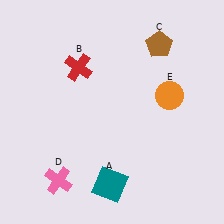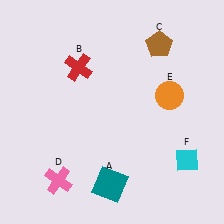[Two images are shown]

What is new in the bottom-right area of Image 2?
A cyan diamond (F) was added in the bottom-right area of Image 2.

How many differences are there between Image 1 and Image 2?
There is 1 difference between the two images.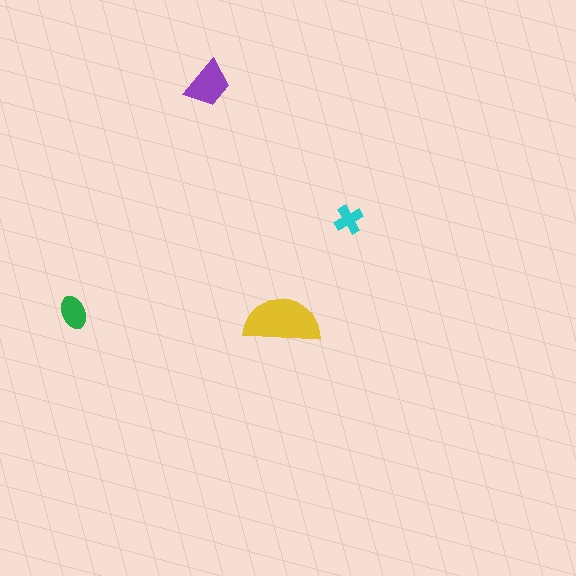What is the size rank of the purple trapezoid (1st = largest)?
2nd.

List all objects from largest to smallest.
The yellow semicircle, the purple trapezoid, the green ellipse, the cyan cross.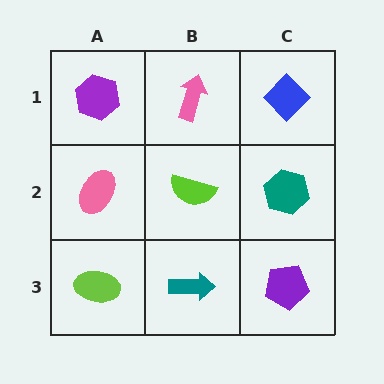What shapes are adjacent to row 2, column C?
A blue diamond (row 1, column C), a purple pentagon (row 3, column C), a lime semicircle (row 2, column B).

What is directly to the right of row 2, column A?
A lime semicircle.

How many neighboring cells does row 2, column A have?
3.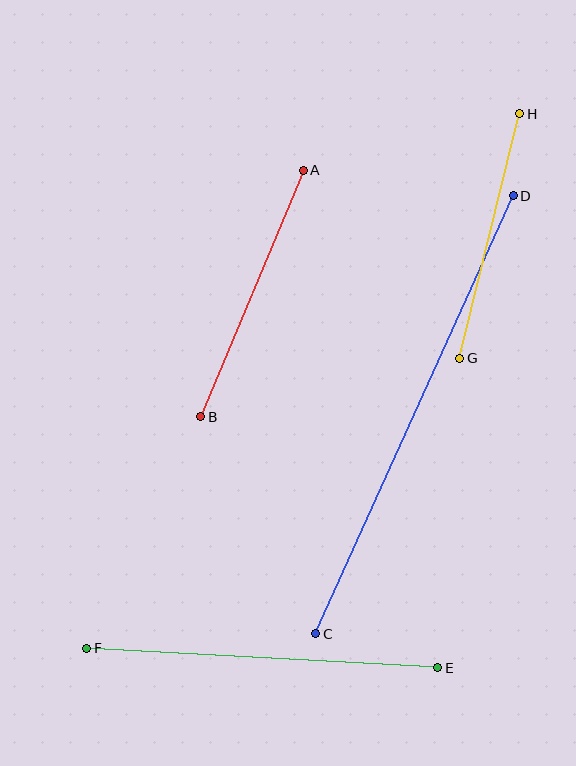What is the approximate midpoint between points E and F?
The midpoint is at approximately (262, 658) pixels.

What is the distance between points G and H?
The distance is approximately 252 pixels.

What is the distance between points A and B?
The distance is approximately 267 pixels.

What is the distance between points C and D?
The distance is approximately 480 pixels.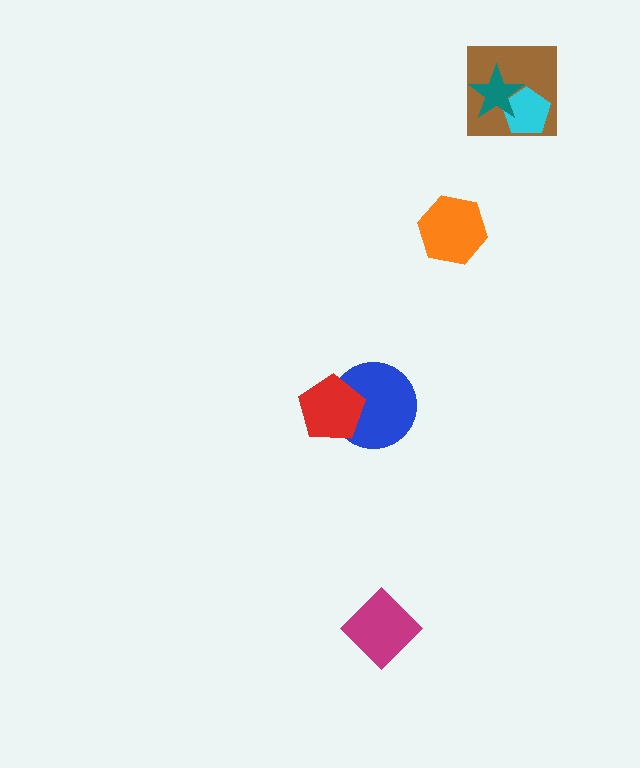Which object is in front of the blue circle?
The red pentagon is in front of the blue circle.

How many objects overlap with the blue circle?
1 object overlaps with the blue circle.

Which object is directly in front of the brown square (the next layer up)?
The cyan pentagon is directly in front of the brown square.